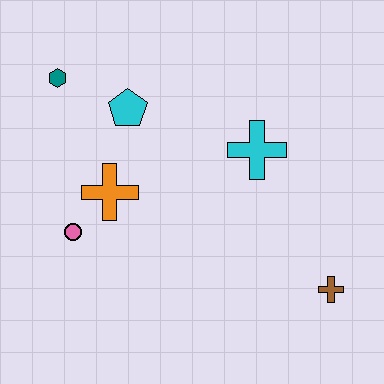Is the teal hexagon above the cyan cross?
Yes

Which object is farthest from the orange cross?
The brown cross is farthest from the orange cross.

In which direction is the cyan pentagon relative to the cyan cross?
The cyan pentagon is to the left of the cyan cross.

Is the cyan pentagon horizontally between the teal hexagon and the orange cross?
No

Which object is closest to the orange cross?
The pink circle is closest to the orange cross.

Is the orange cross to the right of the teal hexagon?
Yes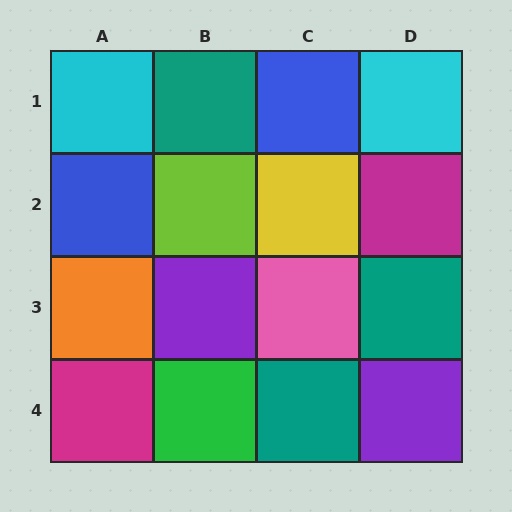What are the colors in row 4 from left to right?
Magenta, green, teal, purple.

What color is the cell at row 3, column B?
Purple.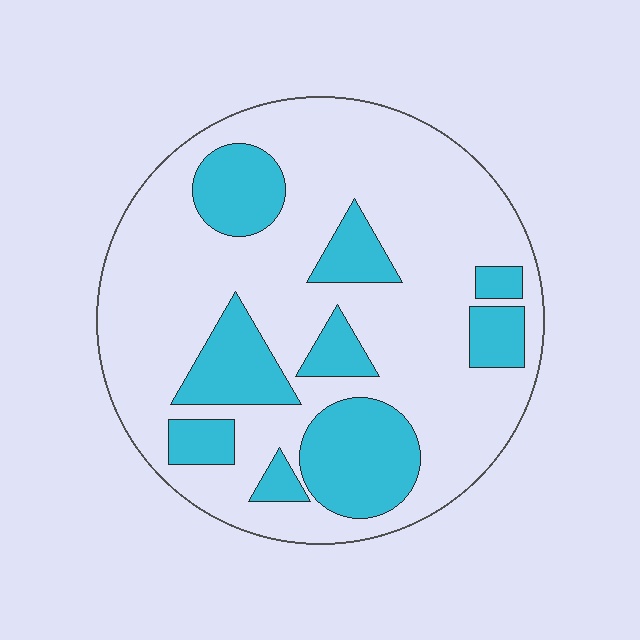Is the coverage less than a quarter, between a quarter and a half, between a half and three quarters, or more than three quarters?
Between a quarter and a half.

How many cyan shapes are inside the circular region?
9.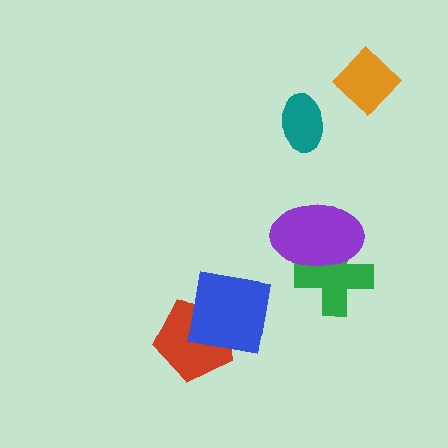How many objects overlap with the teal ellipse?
0 objects overlap with the teal ellipse.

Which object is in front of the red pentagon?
The blue square is in front of the red pentagon.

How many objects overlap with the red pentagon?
1 object overlaps with the red pentagon.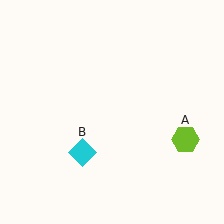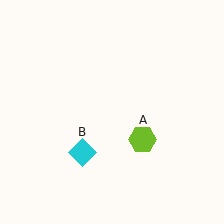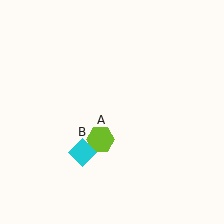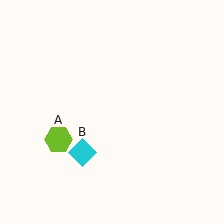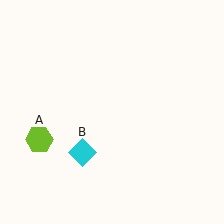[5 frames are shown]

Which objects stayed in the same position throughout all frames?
Cyan diamond (object B) remained stationary.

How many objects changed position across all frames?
1 object changed position: lime hexagon (object A).